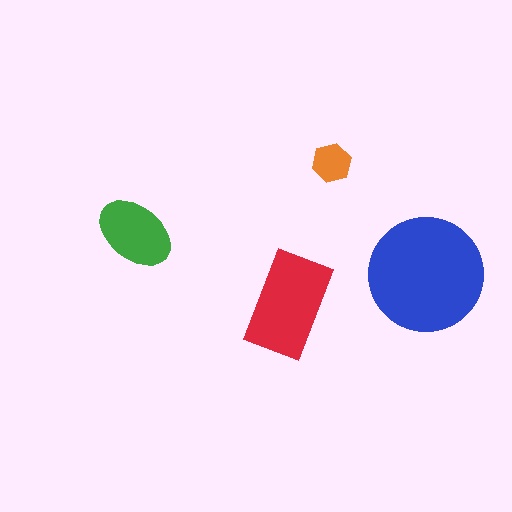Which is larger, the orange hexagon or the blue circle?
The blue circle.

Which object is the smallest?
The orange hexagon.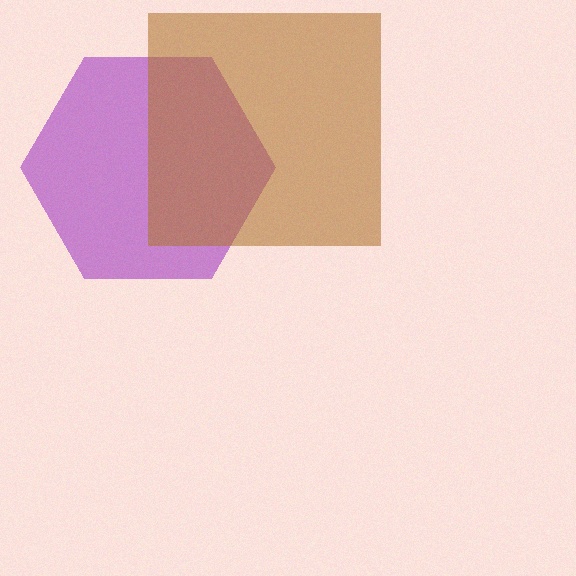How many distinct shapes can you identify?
There are 2 distinct shapes: a purple hexagon, a brown square.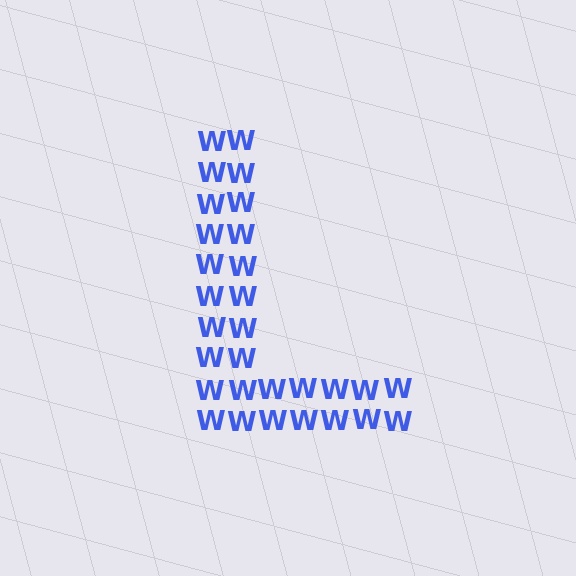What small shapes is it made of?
It is made of small letter W's.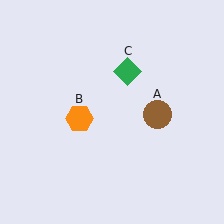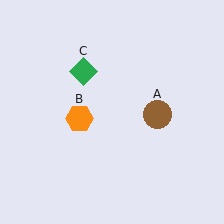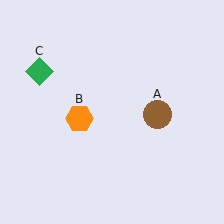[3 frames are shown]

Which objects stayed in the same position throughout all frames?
Brown circle (object A) and orange hexagon (object B) remained stationary.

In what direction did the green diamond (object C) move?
The green diamond (object C) moved left.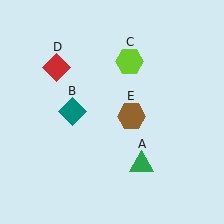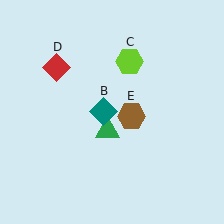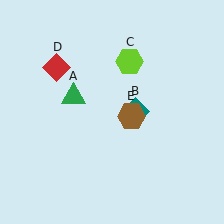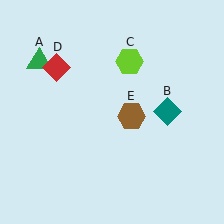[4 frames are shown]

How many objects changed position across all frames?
2 objects changed position: green triangle (object A), teal diamond (object B).